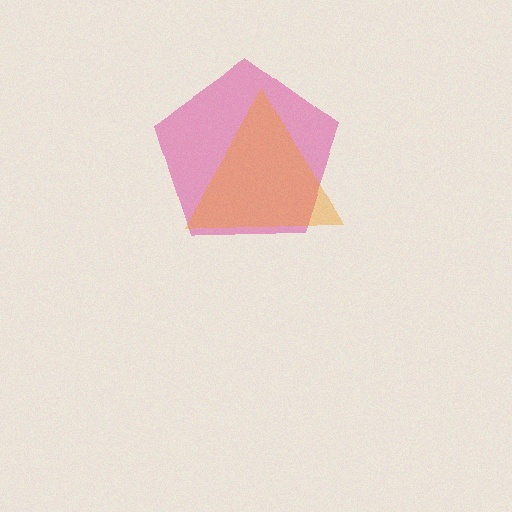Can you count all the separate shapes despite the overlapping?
Yes, there are 2 separate shapes.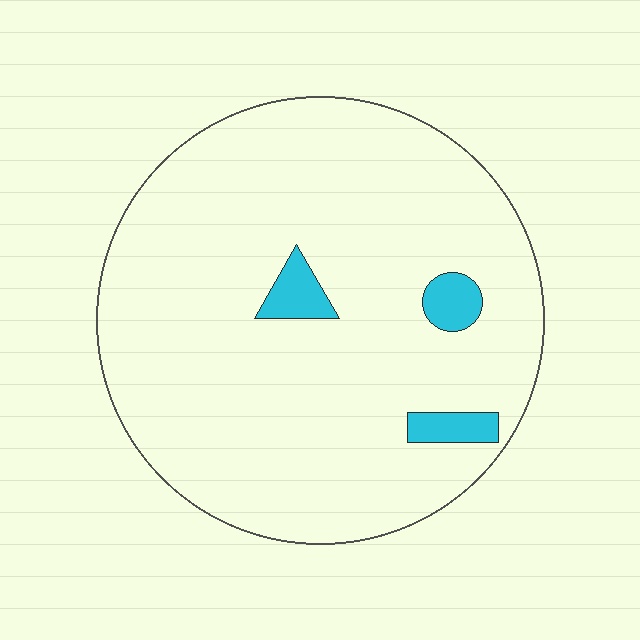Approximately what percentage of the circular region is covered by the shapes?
Approximately 5%.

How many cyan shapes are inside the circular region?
3.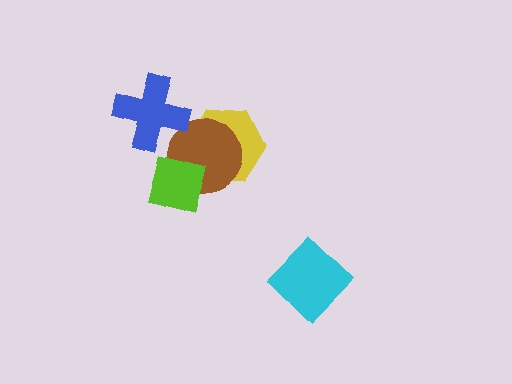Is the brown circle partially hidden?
Yes, it is partially covered by another shape.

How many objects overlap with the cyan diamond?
0 objects overlap with the cyan diamond.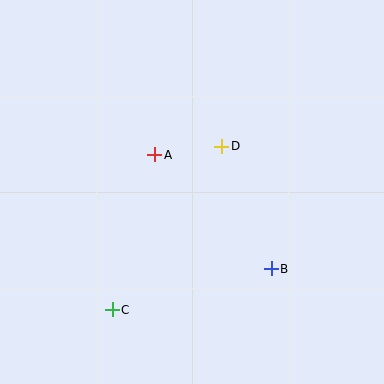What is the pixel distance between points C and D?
The distance between C and D is 197 pixels.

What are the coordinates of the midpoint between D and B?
The midpoint between D and B is at (247, 207).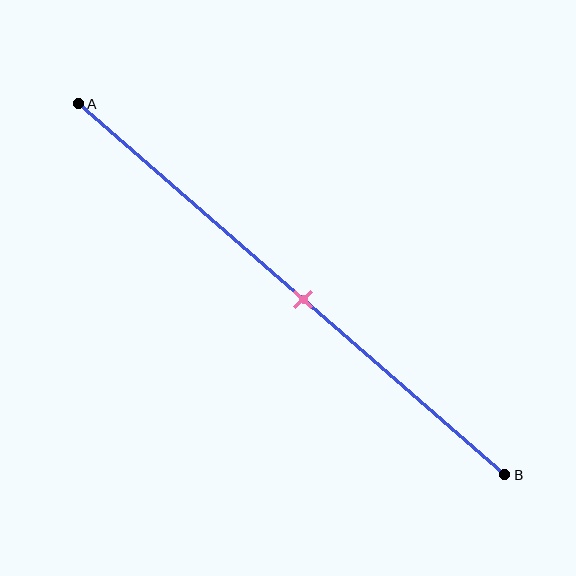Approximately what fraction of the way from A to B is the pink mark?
The pink mark is approximately 55% of the way from A to B.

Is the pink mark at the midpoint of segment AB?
Yes, the mark is approximately at the midpoint.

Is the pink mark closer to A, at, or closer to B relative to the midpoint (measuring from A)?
The pink mark is approximately at the midpoint of segment AB.